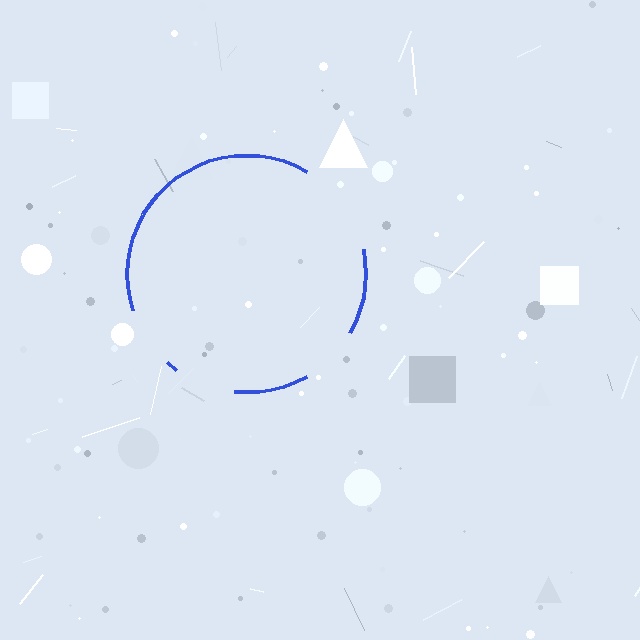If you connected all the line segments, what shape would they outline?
They would outline a circle.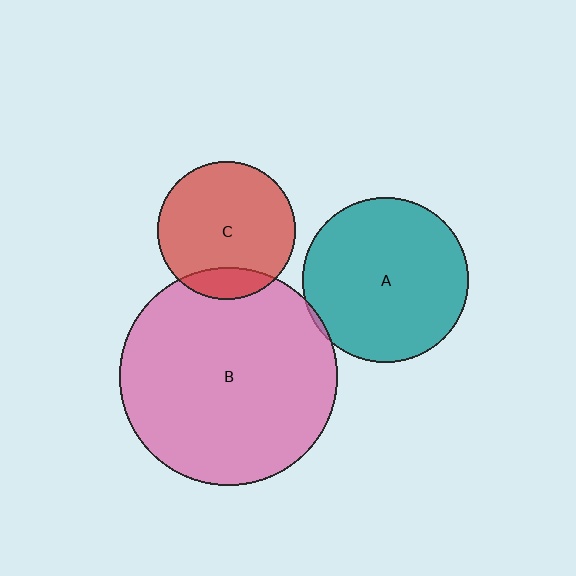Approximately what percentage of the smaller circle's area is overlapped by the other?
Approximately 15%.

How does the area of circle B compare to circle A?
Approximately 1.7 times.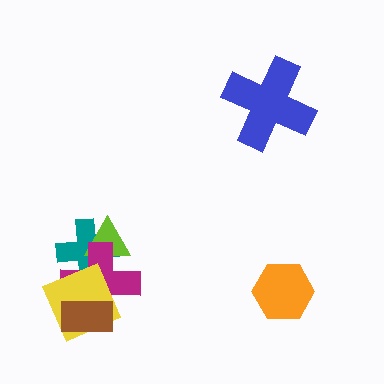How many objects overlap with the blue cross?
0 objects overlap with the blue cross.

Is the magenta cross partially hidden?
Yes, it is partially covered by another shape.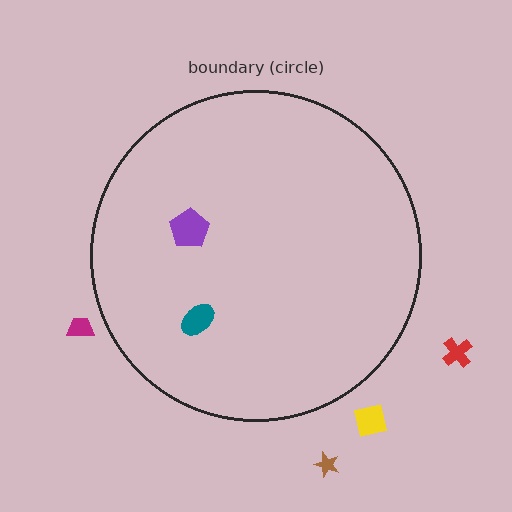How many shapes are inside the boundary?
2 inside, 4 outside.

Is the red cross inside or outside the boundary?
Outside.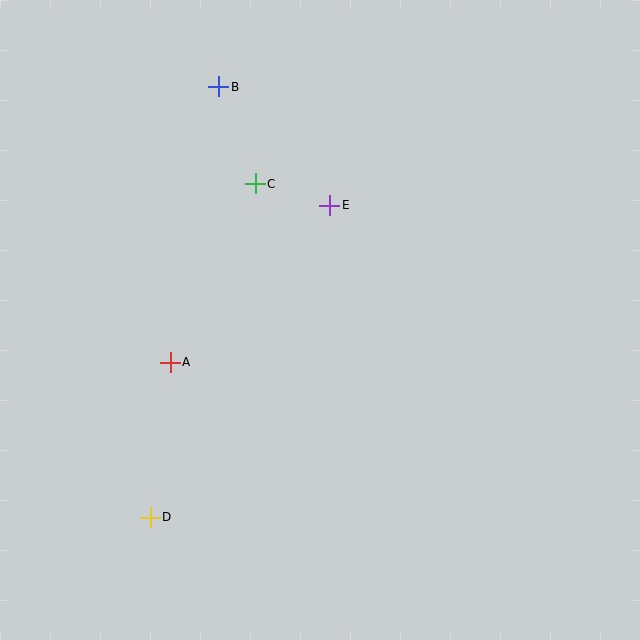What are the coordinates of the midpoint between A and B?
The midpoint between A and B is at (195, 224).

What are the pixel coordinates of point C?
Point C is at (255, 184).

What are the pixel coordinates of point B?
Point B is at (219, 87).